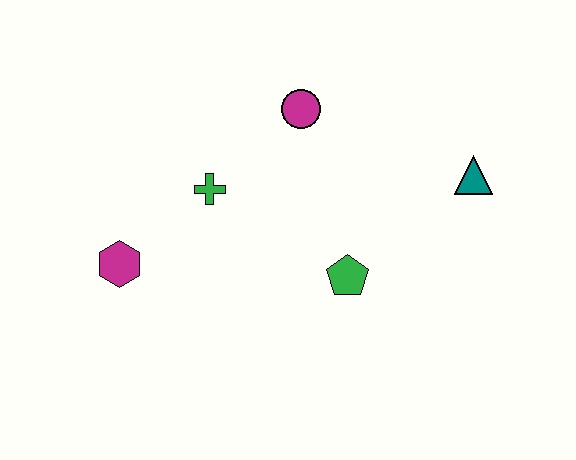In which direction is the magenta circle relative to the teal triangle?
The magenta circle is to the left of the teal triangle.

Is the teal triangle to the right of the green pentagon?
Yes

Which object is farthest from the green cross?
The teal triangle is farthest from the green cross.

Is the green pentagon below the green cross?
Yes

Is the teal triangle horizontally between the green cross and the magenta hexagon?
No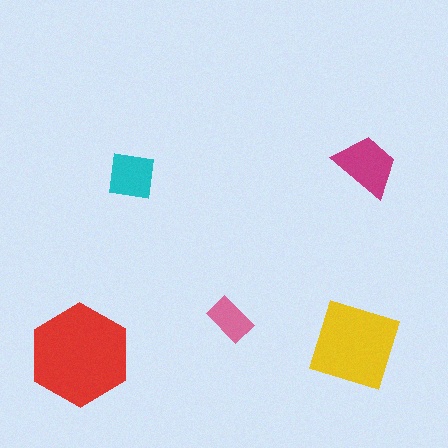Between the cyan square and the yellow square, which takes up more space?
The yellow square.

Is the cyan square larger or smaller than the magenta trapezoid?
Smaller.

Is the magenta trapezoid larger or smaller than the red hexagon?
Smaller.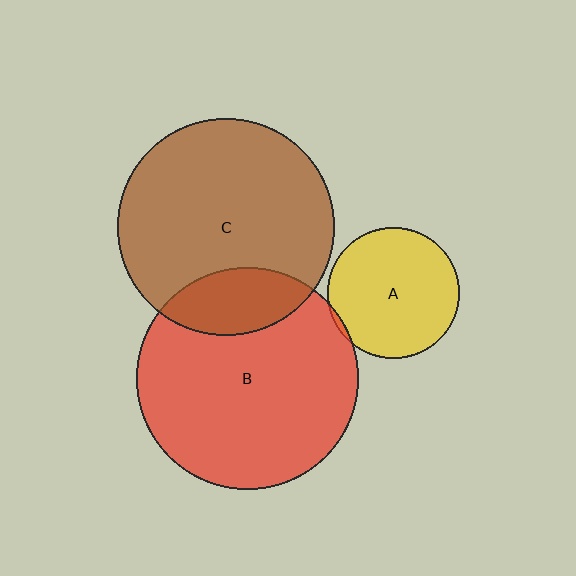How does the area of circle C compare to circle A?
Approximately 2.7 times.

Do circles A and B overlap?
Yes.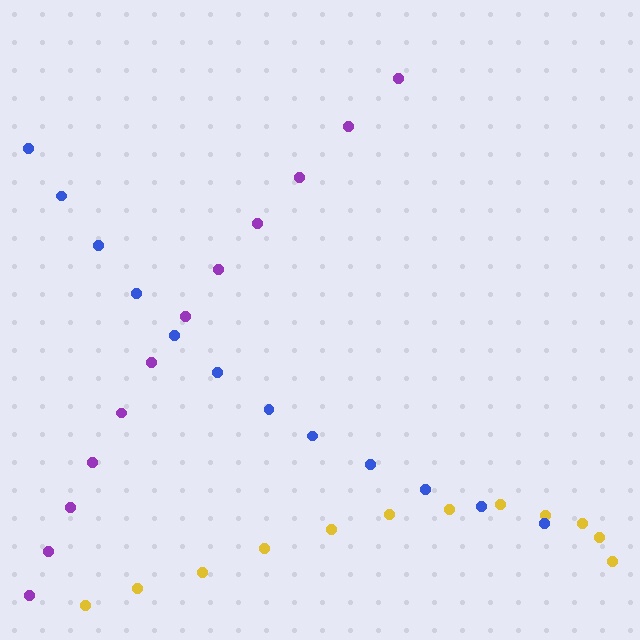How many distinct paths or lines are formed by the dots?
There are 3 distinct paths.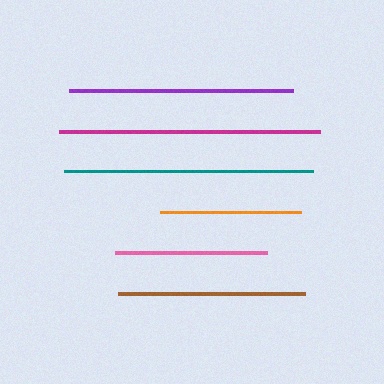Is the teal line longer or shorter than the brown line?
The teal line is longer than the brown line.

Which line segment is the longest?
The magenta line is the longest at approximately 261 pixels.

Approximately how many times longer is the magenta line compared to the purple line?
The magenta line is approximately 1.2 times the length of the purple line.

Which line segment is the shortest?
The orange line is the shortest at approximately 141 pixels.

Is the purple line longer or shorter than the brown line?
The purple line is longer than the brown line.